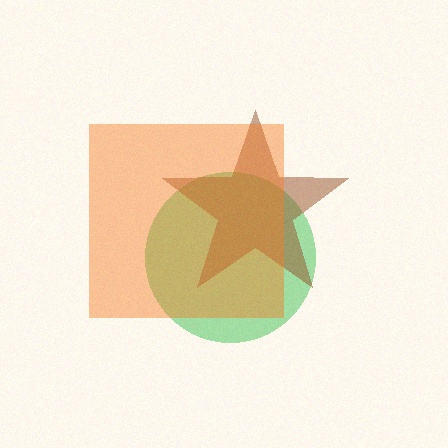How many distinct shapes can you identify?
There are 3 distinct shapes: a green circle, a brown star, an orange square.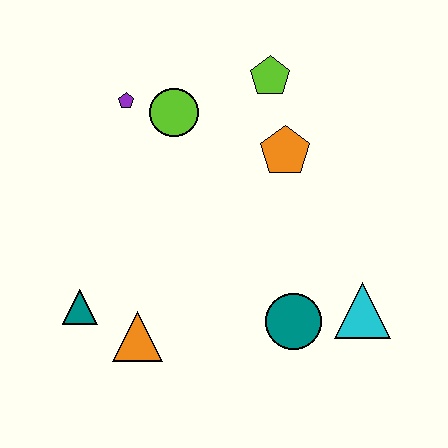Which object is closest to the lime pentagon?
The orange pentagon is closest to the lime pentagon.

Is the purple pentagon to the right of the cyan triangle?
No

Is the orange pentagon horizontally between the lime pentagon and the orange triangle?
No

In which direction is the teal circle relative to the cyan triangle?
The teal circle is to the left of the cyan triangle.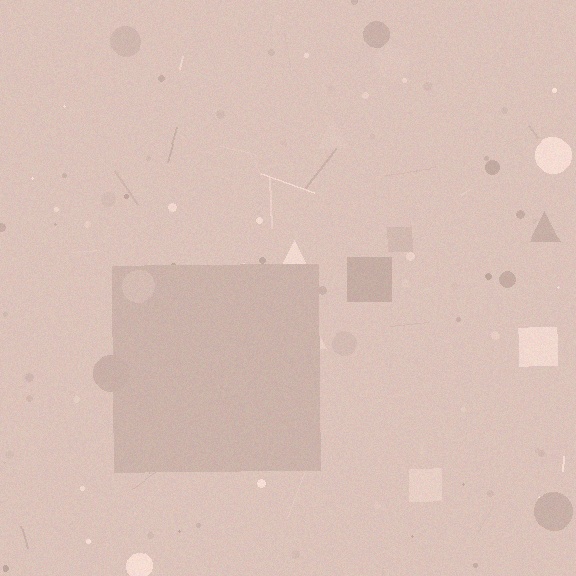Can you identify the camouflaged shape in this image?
The camouflaged shape is a square.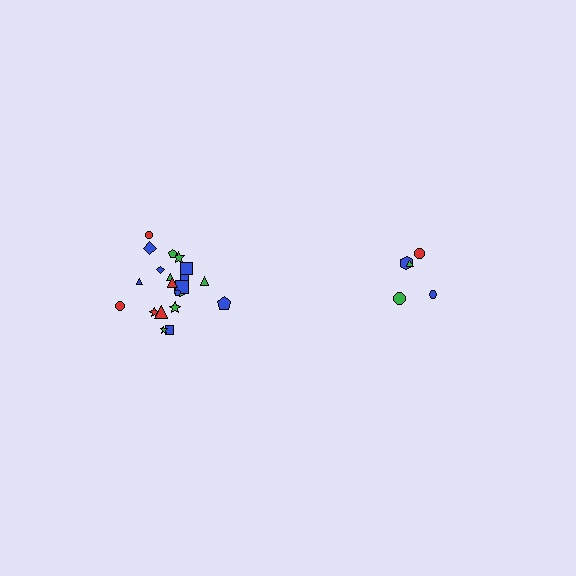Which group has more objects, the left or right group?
The left group.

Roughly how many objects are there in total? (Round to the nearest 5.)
Roughly 25 objects in total.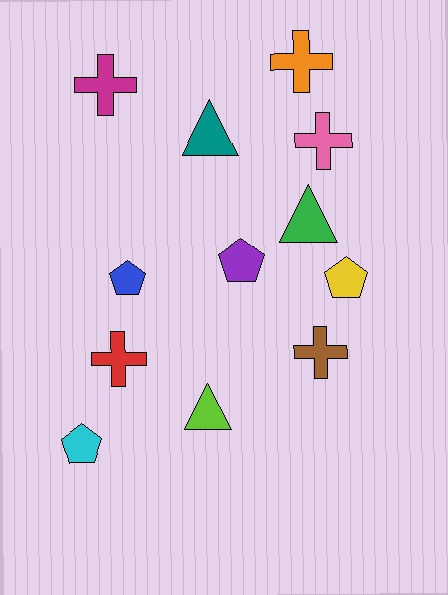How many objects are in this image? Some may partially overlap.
There are 12 objects.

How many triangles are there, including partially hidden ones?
There are 3 triangles.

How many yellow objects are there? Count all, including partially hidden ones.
There is 1 yellow object.